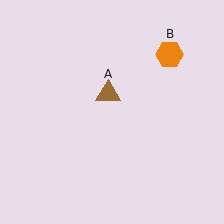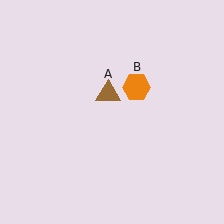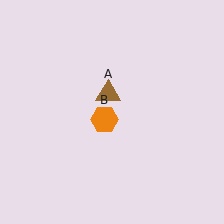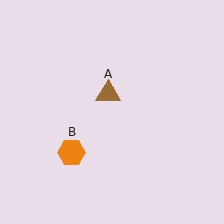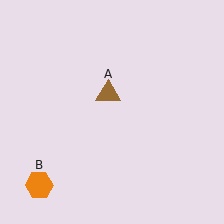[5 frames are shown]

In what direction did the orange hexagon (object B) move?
The orange hexagon (object B) moved down and to the left.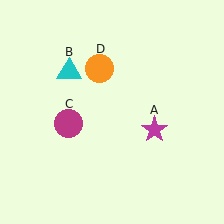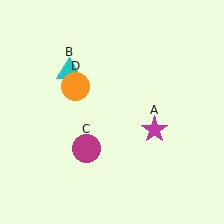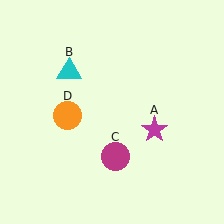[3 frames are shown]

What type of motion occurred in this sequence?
The magenta circle (object C), orange circle (object D) rotated counterclockwise around the center of the scene.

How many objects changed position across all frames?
2 objects changed position: magenta circle (object C), orange circle (object D).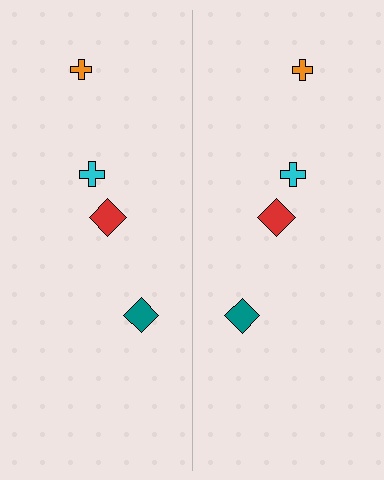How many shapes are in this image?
There are 8 shapes in this image.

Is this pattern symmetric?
Yes, this pattern has bilateral (reflection) symmetry.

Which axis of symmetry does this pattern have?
The pattern has a vertical axis of symmetry running through the center of the image.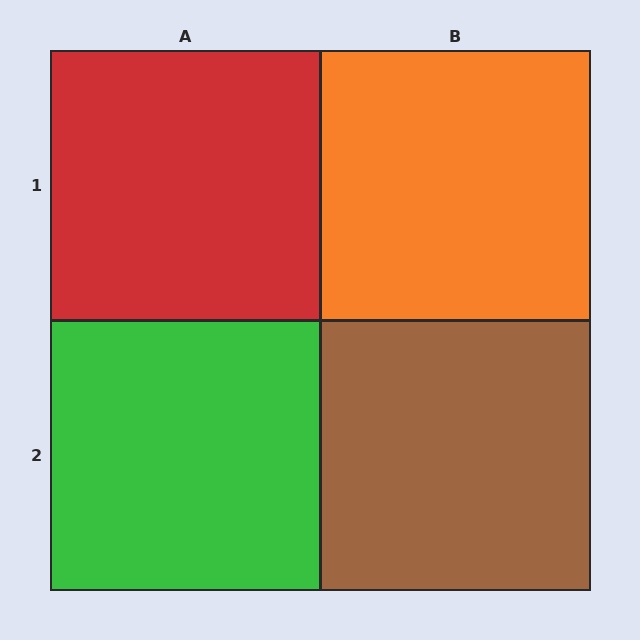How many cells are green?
1 cell is green.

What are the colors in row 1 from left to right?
Red, orange.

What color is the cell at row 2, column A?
Green.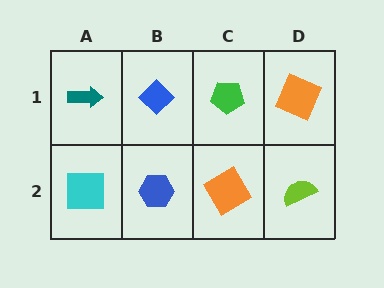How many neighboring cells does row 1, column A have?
2.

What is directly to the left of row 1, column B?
A teal arrow.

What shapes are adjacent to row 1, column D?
A lime semicircle (row 2, column D), a green pentagon (row 1, column C).